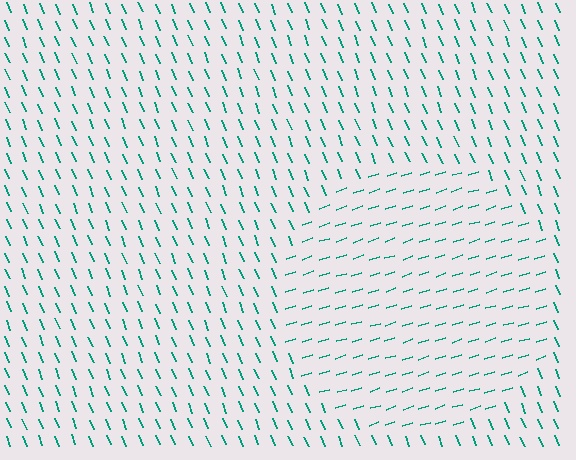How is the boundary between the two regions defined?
The boundary is defined purely by a change in line orientation (approximately 85 degrees difference). All lines are the same color and thickness.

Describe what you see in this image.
The image is filled with small teal line segments. A circle region in the image has lines oriented differently from the surrounding lines, creating a visible texture boundary.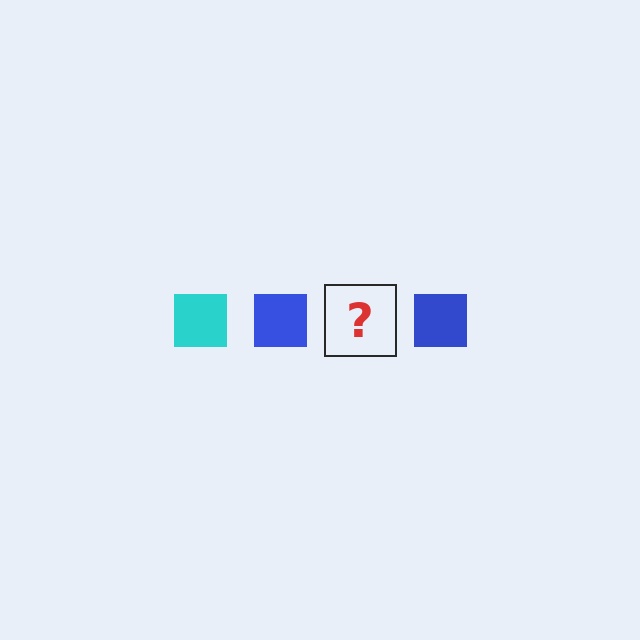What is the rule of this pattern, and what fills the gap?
The rule is that the pattern cycles through cyan, blue squares. The gap should be filled with a cyan square.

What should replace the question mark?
The question mark should be replaced with a cyan square.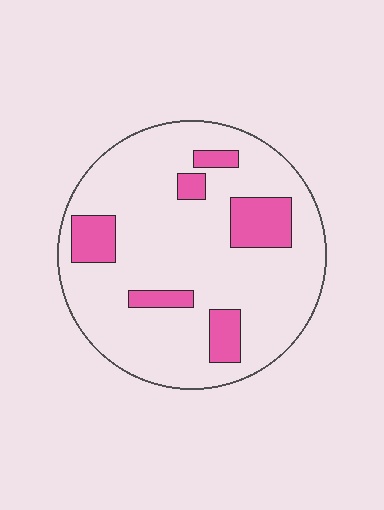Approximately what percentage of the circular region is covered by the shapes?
Approximately 15%.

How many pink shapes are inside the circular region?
6.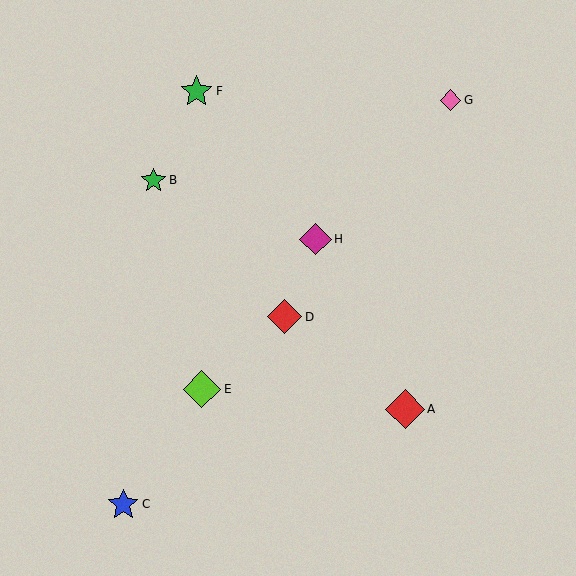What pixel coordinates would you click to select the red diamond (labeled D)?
Click at (285, 317) to select the red diamond D.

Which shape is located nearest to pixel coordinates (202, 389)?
The lime diamond (labeled E) at (202, 389) is nearest to that location.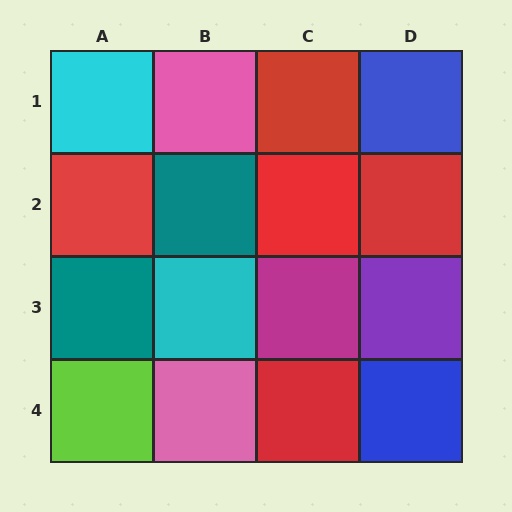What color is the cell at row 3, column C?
Magenta.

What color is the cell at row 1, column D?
Blue.